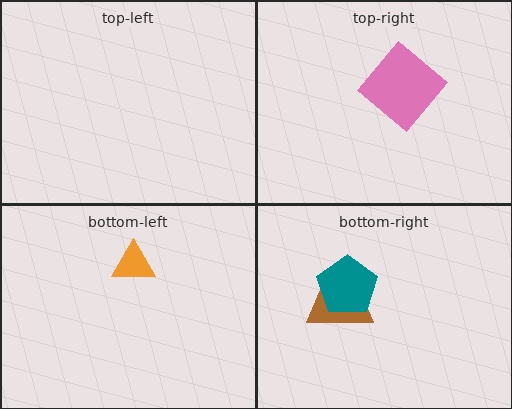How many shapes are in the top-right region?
1.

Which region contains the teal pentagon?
The bottom-right region.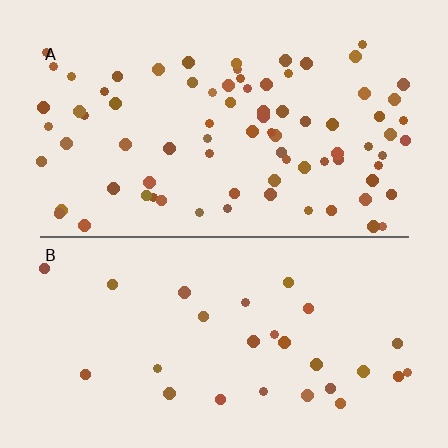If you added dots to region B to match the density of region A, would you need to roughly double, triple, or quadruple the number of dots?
Approximately triple.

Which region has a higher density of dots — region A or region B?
A (the top).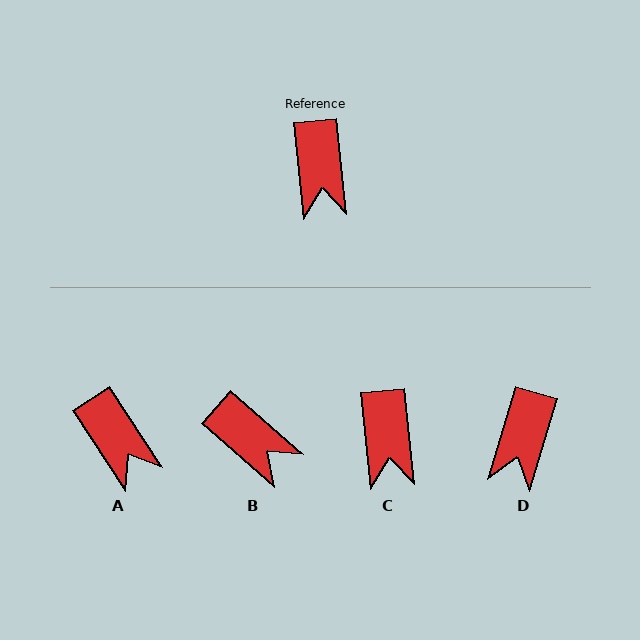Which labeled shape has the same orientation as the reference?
C.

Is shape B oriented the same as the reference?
No, it is off by about 42 degrees.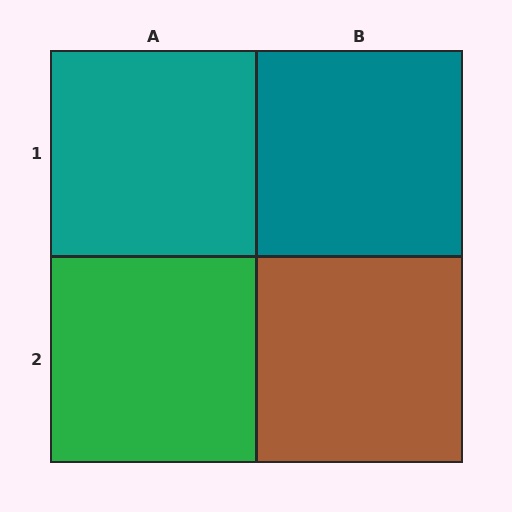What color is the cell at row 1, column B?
Teal.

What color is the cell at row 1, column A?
Teal.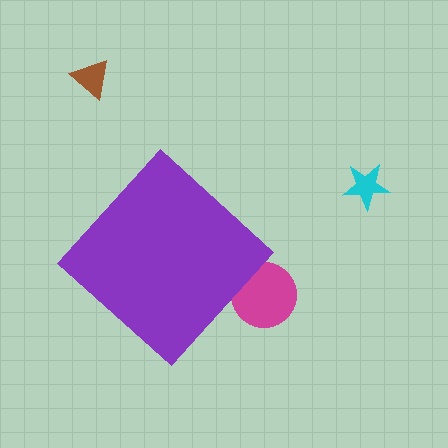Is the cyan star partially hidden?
No, the cyan star is fully visible.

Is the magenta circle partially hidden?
Yes, the magenta circle is partially hidden behind the purple diamond.